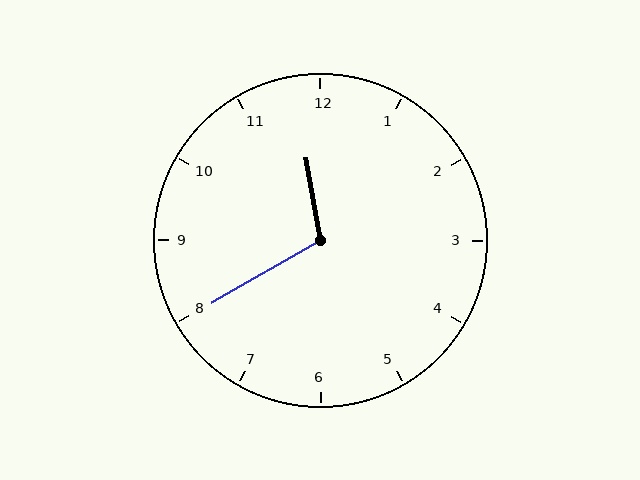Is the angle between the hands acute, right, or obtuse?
It is obtuse.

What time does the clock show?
11:40.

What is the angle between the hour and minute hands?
Approximately 110 degrees.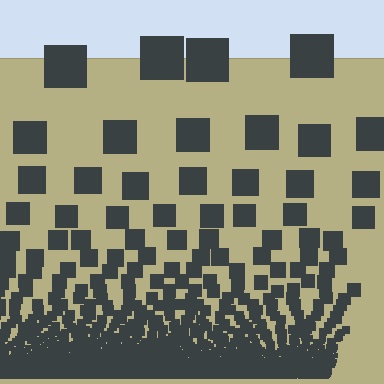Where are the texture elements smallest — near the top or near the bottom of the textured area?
Near the bottom.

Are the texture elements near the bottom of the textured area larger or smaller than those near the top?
Smaller. The gradient is inverted — elements near the bottom are smaller and denser.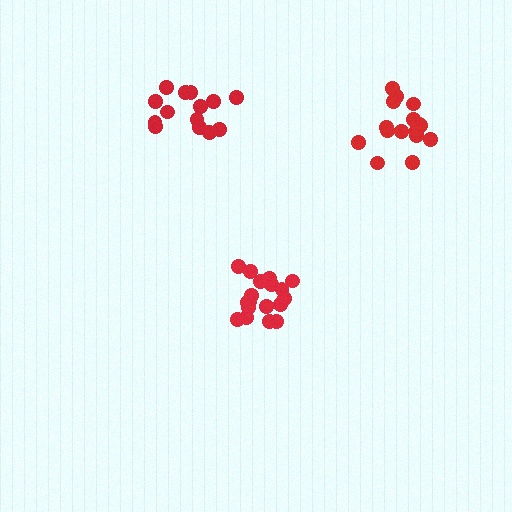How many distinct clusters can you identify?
There are 3 distinct clusters.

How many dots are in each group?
Group 1: 18 dots, Group 2: 14 dots, Group 3: 16 dots (48 total).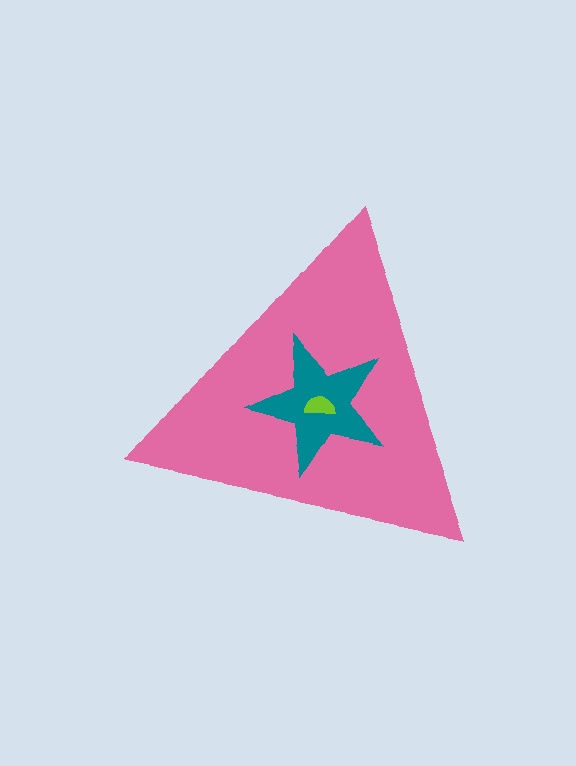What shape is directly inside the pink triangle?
The teal star.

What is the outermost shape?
The pink triangle.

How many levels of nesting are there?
3.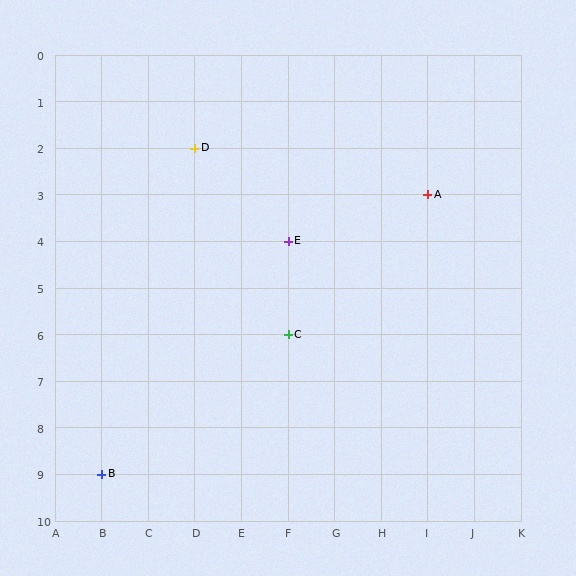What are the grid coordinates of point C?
Point C is at grid coordinates (F, 6).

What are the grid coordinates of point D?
Point D is at grid coordinates (D, 2).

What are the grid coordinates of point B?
Point B is at grid coordinates (B, 9).